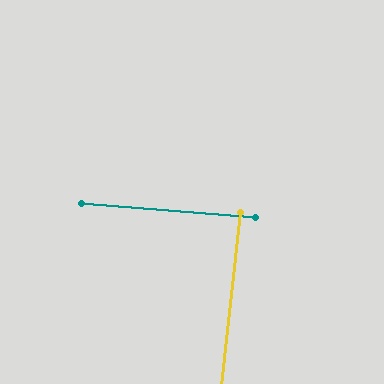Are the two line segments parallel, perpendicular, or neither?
Perpendicular — they meet at approximately 88°.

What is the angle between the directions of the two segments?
Approximately 88 degrees.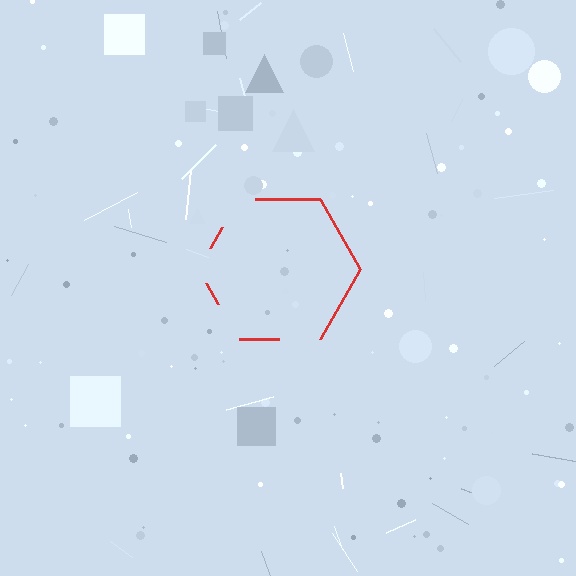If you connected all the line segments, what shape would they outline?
They would outline a hexagon.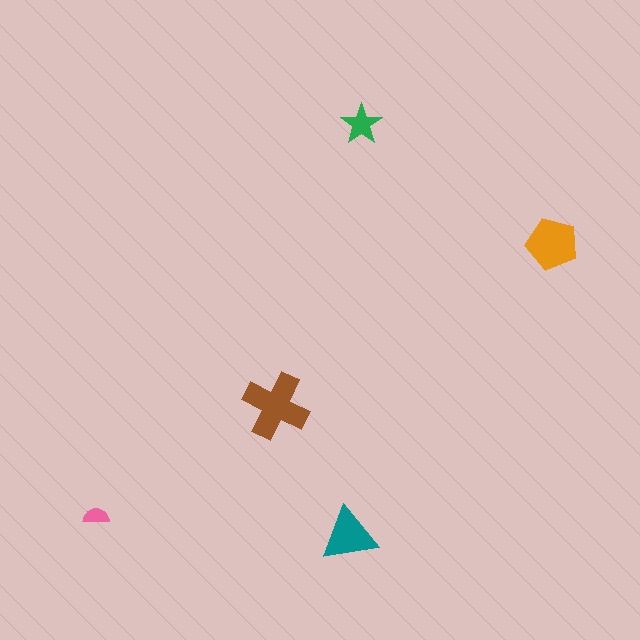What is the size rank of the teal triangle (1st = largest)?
3rd.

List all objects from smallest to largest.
The pink semicircle, the green star, the teal triangle, the orange pentagon, the brown cross.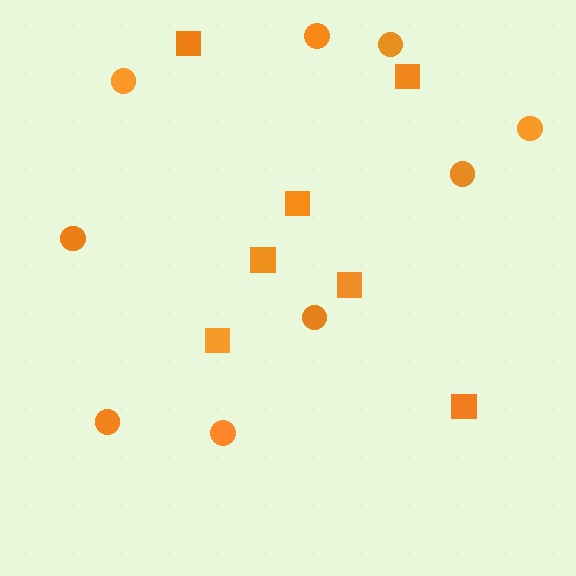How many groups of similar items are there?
There are 2 groups: one group of squares (7) and one group of circles (9).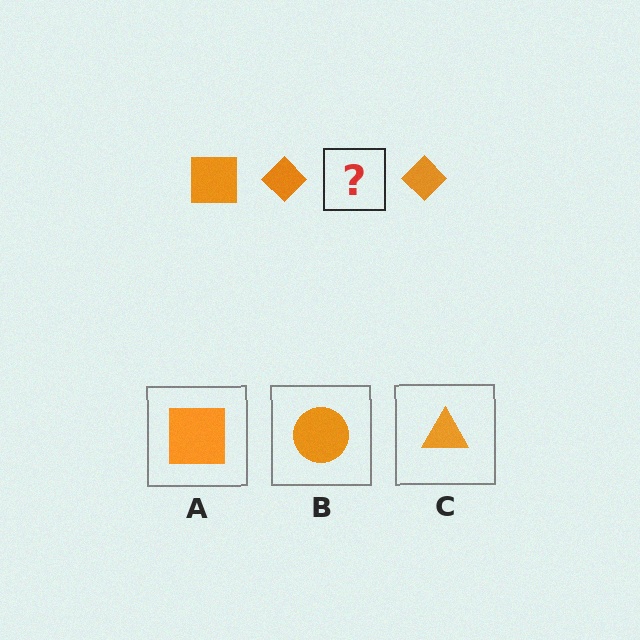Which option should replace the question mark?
Option A.